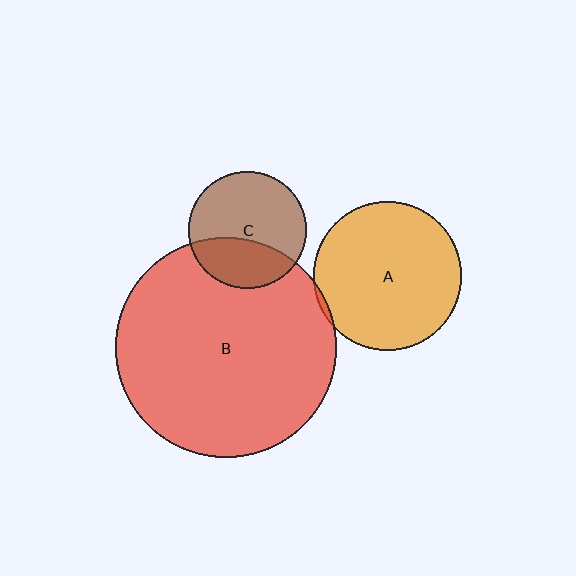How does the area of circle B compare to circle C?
Approximately 3.5 times.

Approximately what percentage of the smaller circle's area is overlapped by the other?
Approximately 5%.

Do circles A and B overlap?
Yes.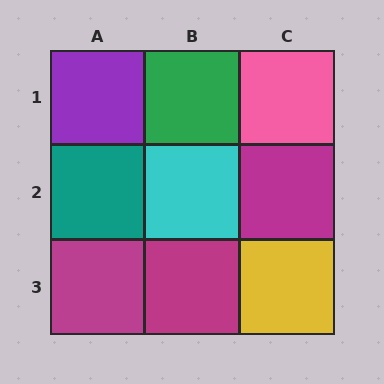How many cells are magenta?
3 cells are magenta.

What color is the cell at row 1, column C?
Pink.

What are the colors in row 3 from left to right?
Magenta, magenta, yellow.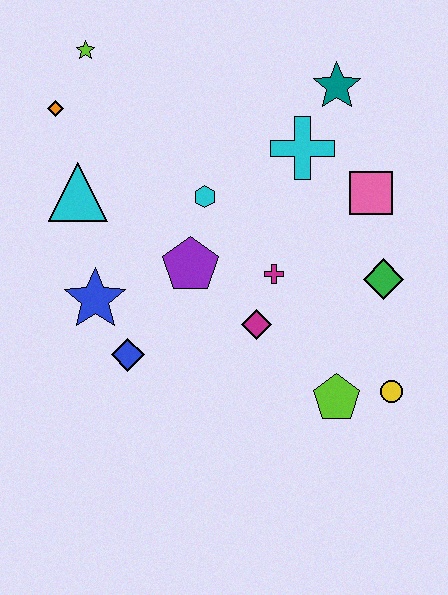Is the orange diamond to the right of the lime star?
No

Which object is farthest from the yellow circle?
The lime star is farthest from the yellow circle.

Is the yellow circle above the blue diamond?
No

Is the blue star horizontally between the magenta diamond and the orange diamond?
Yes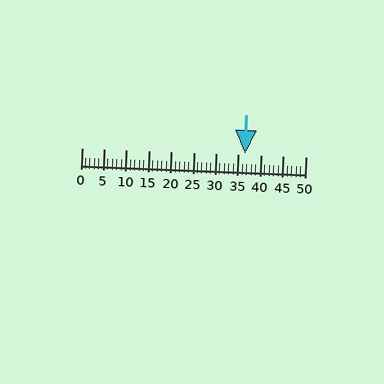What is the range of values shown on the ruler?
The ruler shows values from 0 to 50.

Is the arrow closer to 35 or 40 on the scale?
The arrow is closer to 35.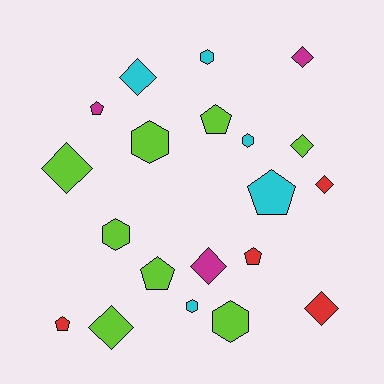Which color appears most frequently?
Lime, with 8 objects.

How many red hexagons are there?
There are no red hexagons.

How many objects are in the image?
There are 20 objects.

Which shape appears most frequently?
Diamond, with 8 objects.